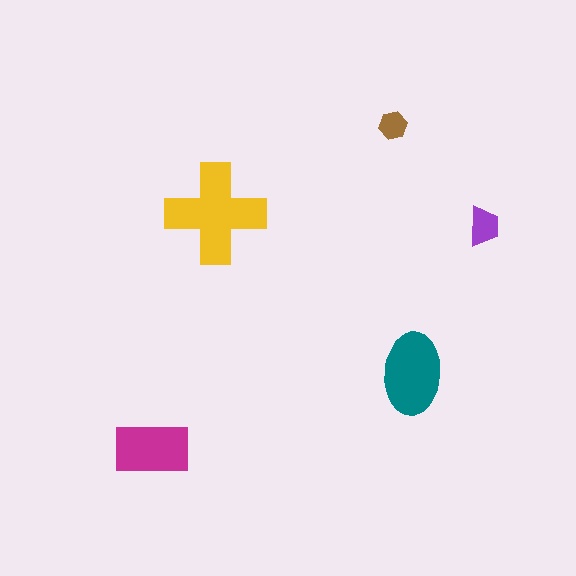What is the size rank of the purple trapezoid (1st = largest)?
4th.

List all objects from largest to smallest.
The yellow cross, the teal ellipse, the magenta rectangle, the purple trapezoid, the brown hexagon.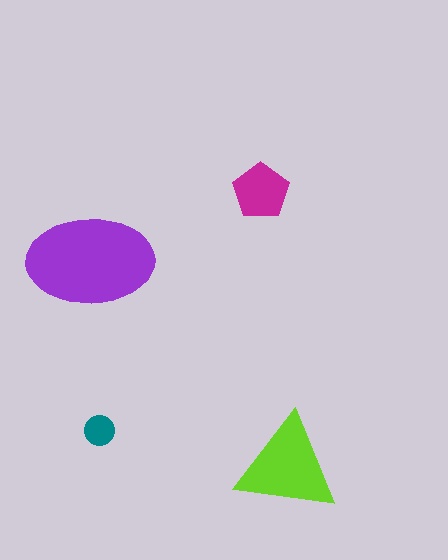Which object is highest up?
The magenta pentagon is topmost.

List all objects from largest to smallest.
The purple ellipse, the lime triangle, the magenta pentagon, the teal circle.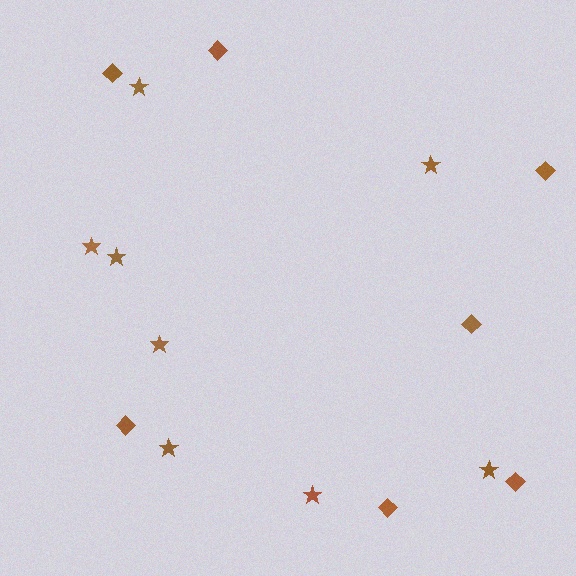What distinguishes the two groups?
There are 2 groups: one group of stars (8) and one group of diamonds (7).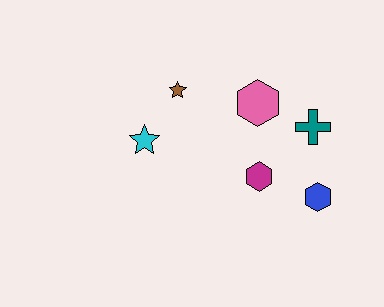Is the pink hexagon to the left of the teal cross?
Yes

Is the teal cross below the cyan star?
No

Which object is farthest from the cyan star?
The blue hexagon is farthest from the cyan star.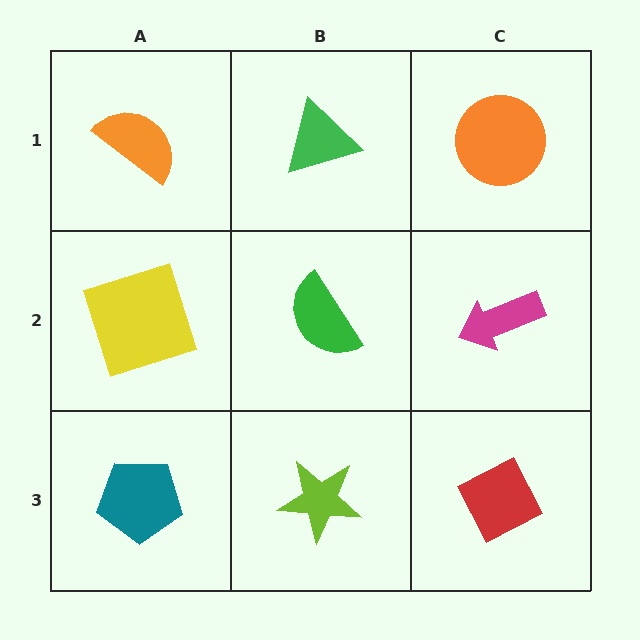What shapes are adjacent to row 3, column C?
A magenta arrow (row 2, column C), a lime star (row 3, column B).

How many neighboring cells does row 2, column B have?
4.